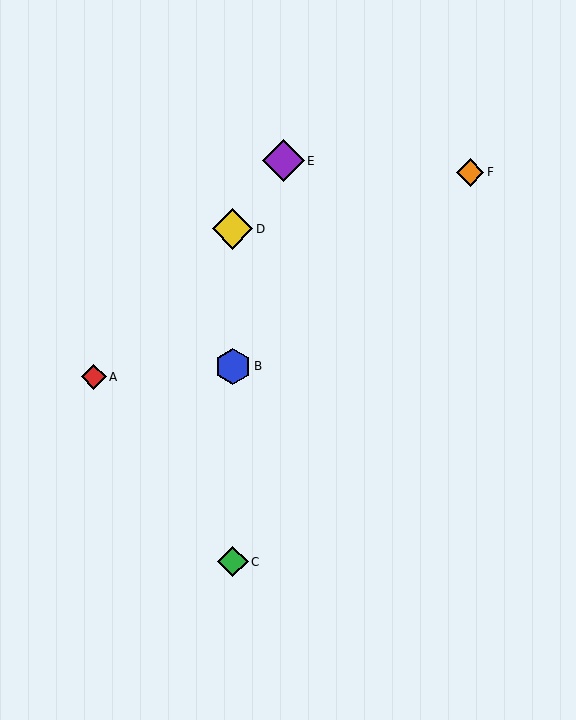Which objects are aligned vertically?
Objects B, C, D are aligned vertically.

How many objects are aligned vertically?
3 objects (B, C, D) are aligned vertically.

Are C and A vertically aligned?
No, C is at x≈233 and A is at x≈94.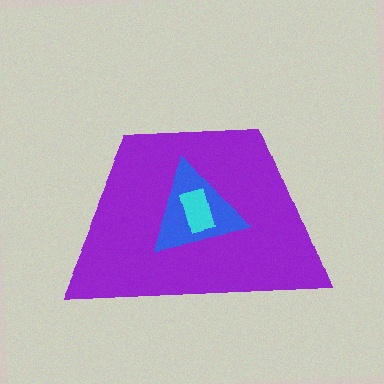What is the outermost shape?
The purple trapezoid.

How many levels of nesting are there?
3.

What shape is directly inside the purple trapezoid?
The blue triangle.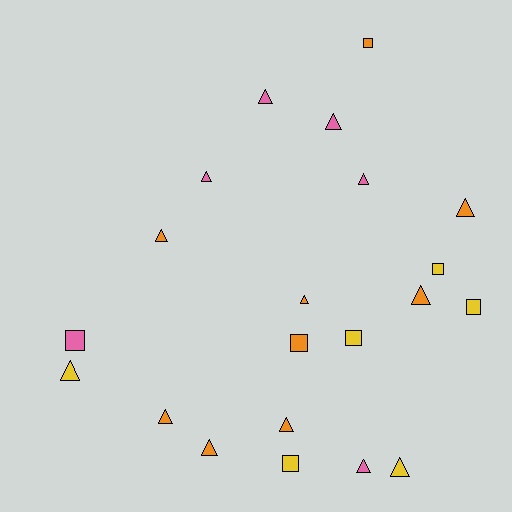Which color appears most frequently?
Orange, with 9 objects.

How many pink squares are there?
There is 1 pink square.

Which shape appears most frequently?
Triangle, with 14 objects.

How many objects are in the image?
There are 21 objects.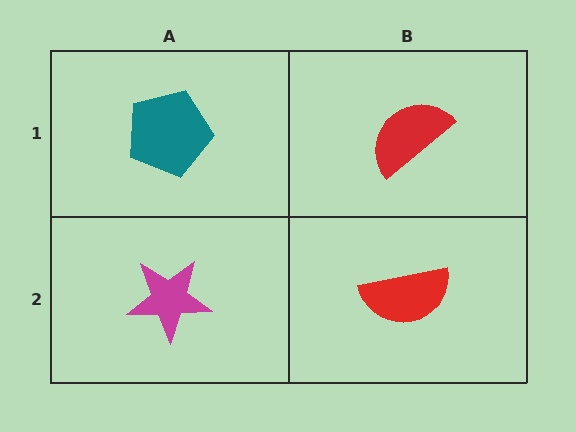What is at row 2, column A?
A magenta star.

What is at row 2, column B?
A red semicircle.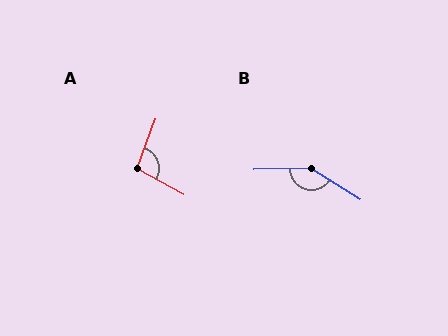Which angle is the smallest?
A, at approximately 98 degrees.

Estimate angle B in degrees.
Approximately 147 degrees.